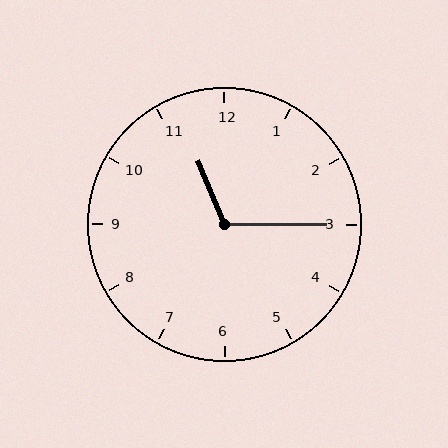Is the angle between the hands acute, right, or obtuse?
It is obtuse.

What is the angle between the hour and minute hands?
Approximately 112 degrees.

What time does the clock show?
11:15.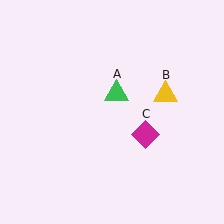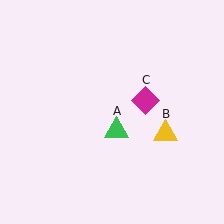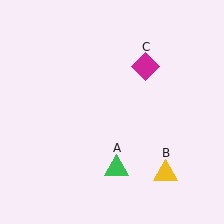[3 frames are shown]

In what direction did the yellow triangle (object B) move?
The yellow triangle (object B) moved down.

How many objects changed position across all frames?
3 objects changed position: green triangle (object A), yellow triangle (object B), magenta diamond (object C).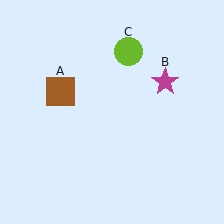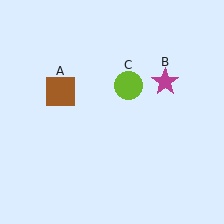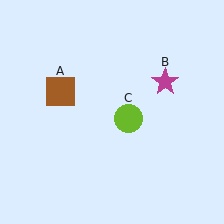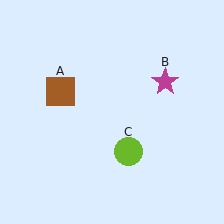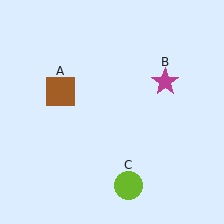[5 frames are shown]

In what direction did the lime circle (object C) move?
The lime circle (object C) moved down.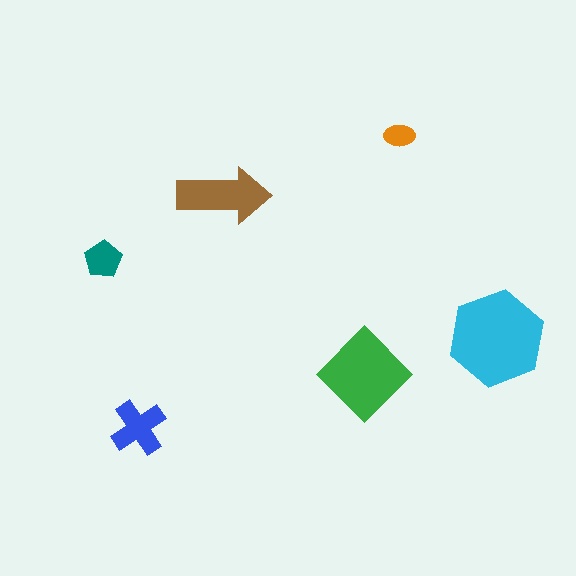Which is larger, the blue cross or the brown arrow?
The brown arrow.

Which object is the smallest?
The orange ellipse.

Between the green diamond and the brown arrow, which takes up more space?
The green diamond.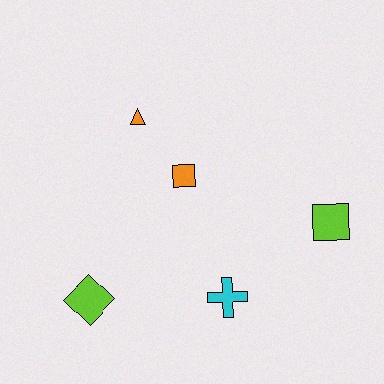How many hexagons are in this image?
There are no hexagons.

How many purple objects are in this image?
There are no purple objects.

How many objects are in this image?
There are 5 objects.